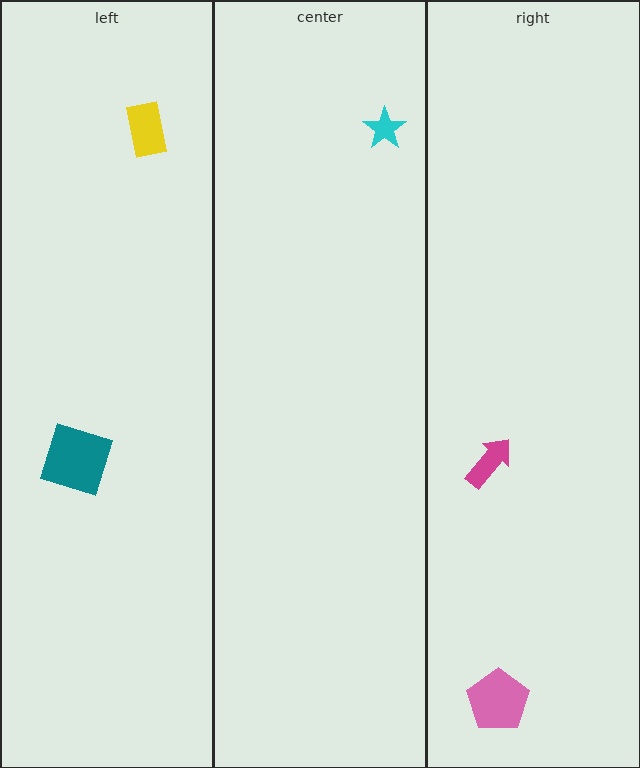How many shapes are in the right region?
2.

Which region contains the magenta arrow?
The right region.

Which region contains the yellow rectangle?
The left region.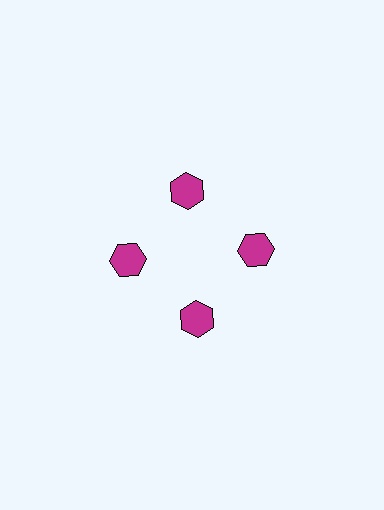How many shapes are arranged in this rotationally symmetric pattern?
There are 4 shapes, arranged in 4 groups of 1.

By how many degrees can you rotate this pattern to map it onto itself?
The pattern maps onto itself every 90 degrees of rotation.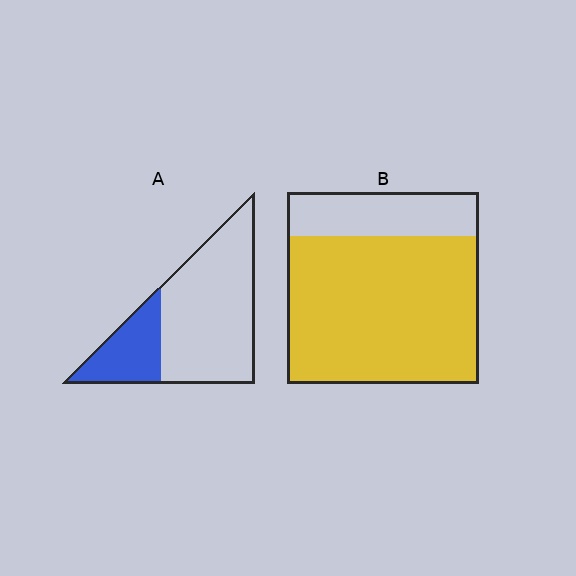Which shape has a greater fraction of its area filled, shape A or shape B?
Shape B.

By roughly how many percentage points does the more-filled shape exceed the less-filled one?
By roughly 50 percentage points (B over A).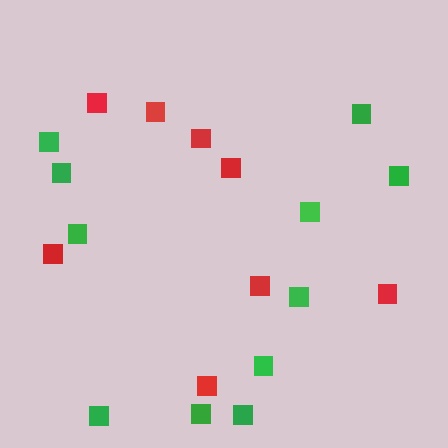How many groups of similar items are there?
There are 2 groups: one group of green squares (11) and one group of red squares (8).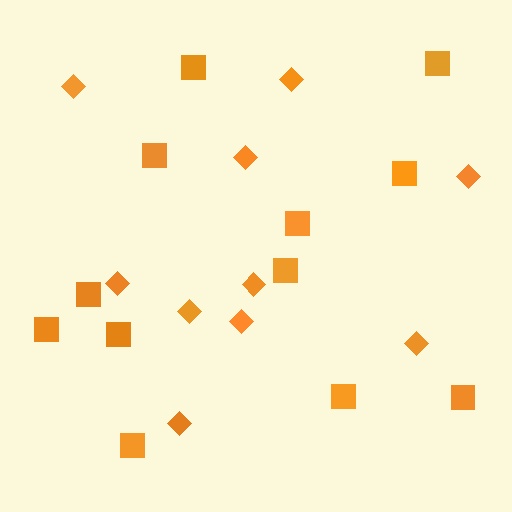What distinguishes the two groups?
There are 2 groups: one group of diamonds (10) and one group of squares (12).